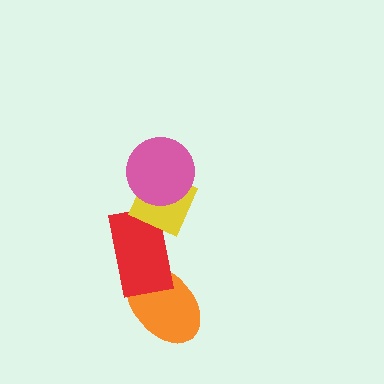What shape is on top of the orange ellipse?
The red rectangle is on top of the orange ellipse.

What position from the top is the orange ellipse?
The orange ellipse is 4th from the top.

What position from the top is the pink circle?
The pink circle is 1st from the top.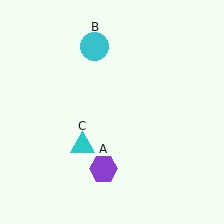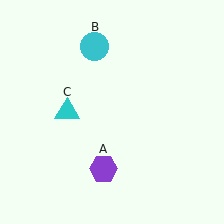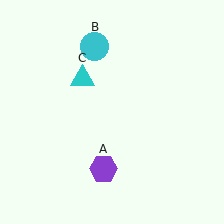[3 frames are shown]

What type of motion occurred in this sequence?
The cyan triangle (object C) rotated clockwise around the center of the scene.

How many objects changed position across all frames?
1 object changed position: cyan triangle (object C).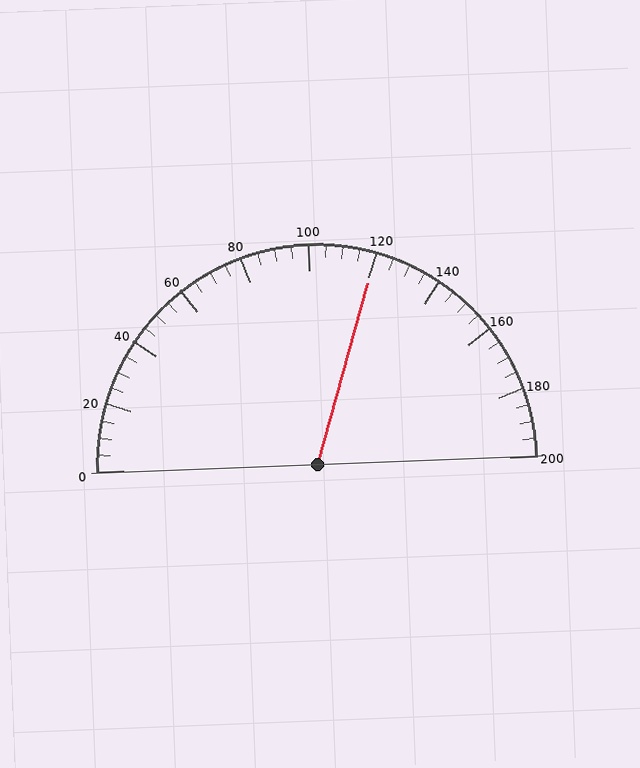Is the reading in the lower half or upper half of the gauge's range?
The reading is in the upper half of the range (0 to 200).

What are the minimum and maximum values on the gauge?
The gauge ranges from 0 to 200.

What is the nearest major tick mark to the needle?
The nearest major tick mark is 120.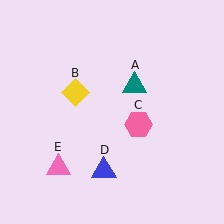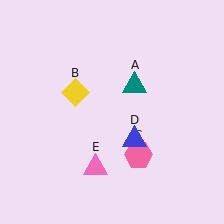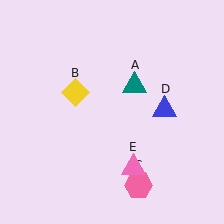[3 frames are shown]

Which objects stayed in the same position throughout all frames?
Teal triangle (object A) and yellow diamond (object B) remained stationary.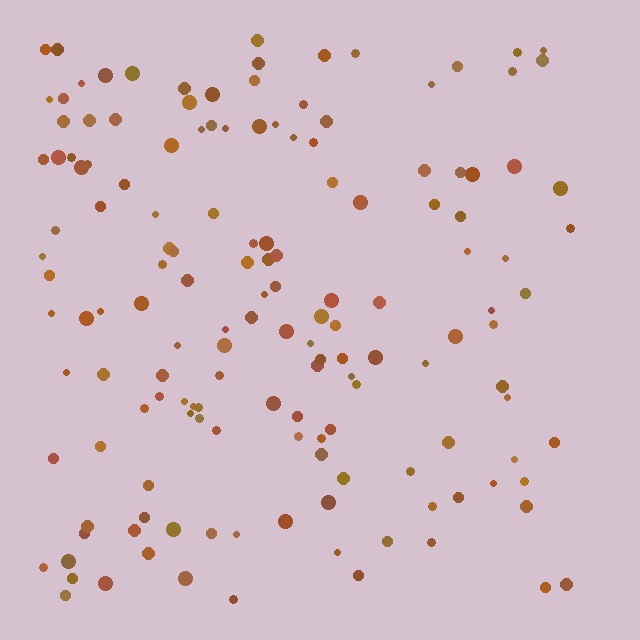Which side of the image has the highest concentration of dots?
The left.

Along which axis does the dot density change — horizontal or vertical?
Horizontal.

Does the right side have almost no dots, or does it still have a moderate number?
Still a moderate number, just noticeably fewer than the left.